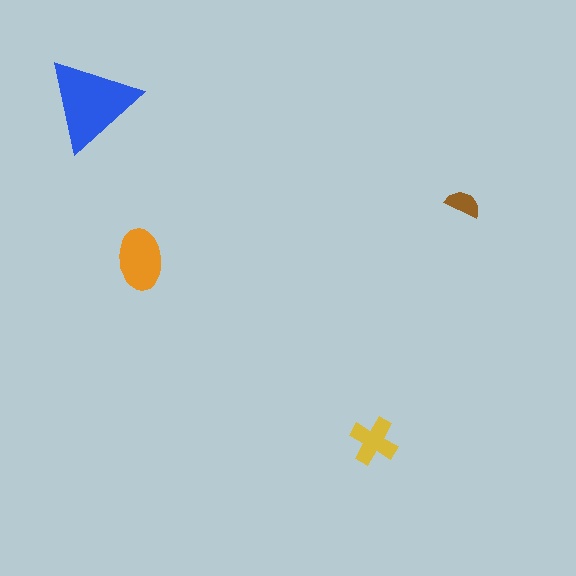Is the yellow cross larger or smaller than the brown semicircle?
Larger.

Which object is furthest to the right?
The brown semicircle is rightmost.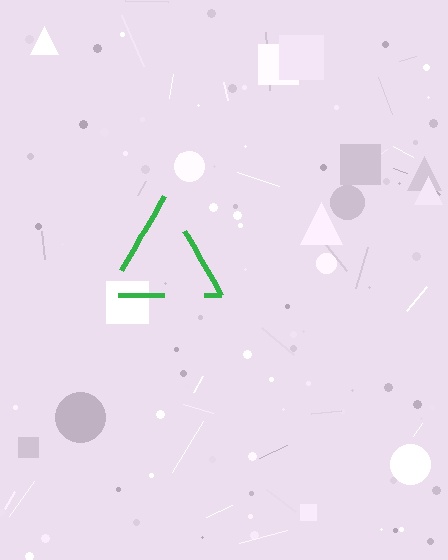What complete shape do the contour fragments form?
The contour fragments form a triangle.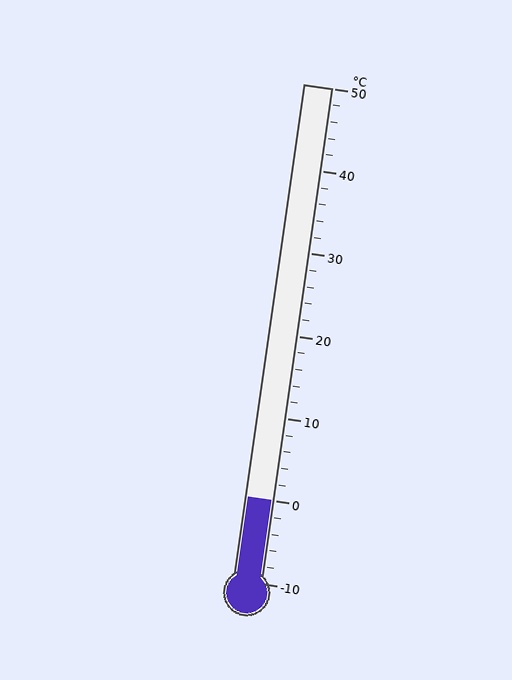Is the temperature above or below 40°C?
The temperature is below 40°C.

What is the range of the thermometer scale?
The thermometer scale ranges from -10°C to 50°C.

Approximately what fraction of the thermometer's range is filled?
The thermometer is filled to approximately 15% of its range.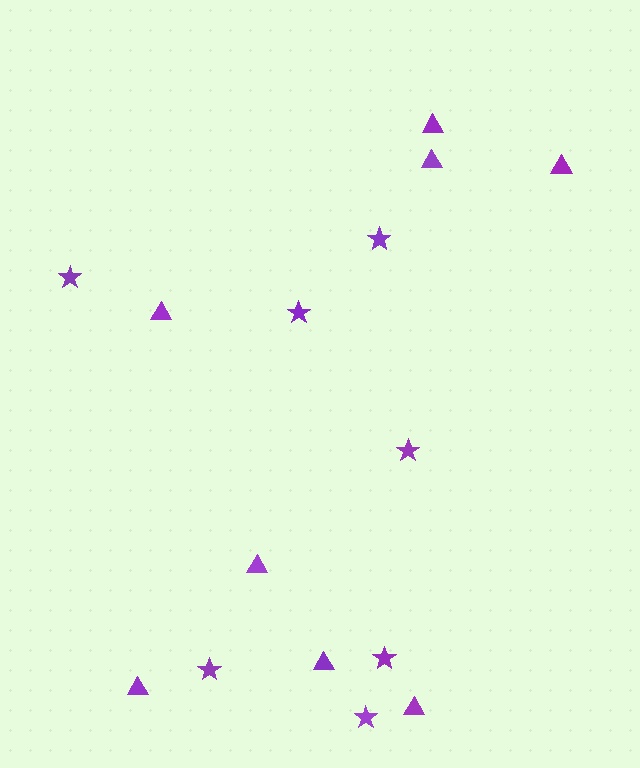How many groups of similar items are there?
There are 2 groups: one group of stars (7) and one group of triangles (8).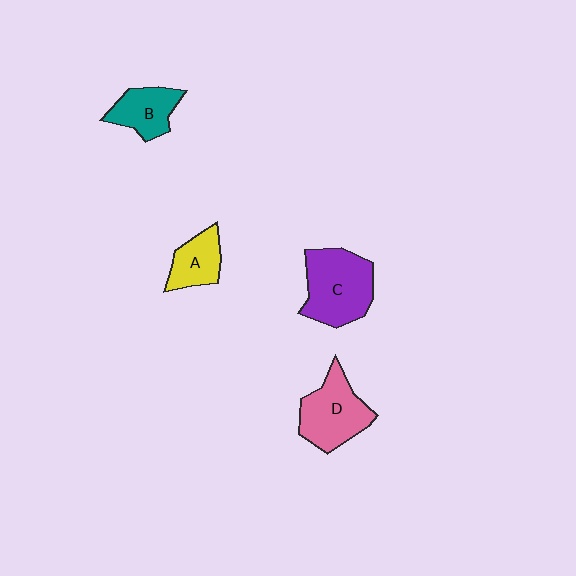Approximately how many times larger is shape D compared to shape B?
Approximately 1.5 times.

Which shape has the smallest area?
Shape A (yellow).